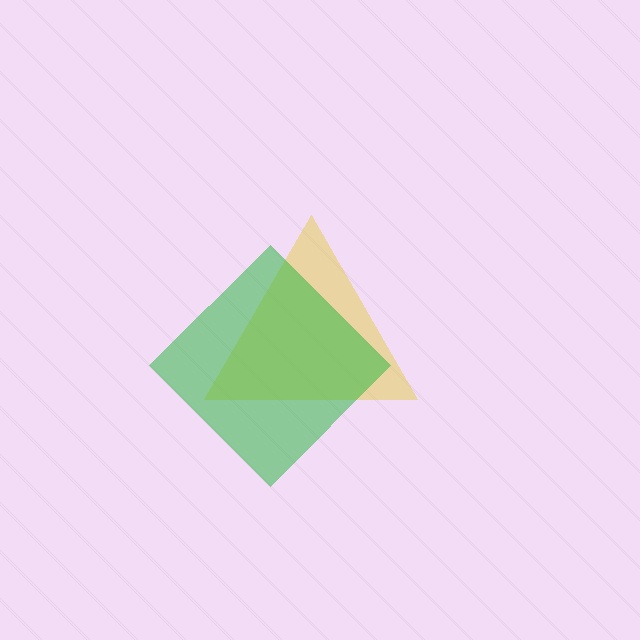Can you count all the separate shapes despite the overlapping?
Yes, there are 2 separate shapes.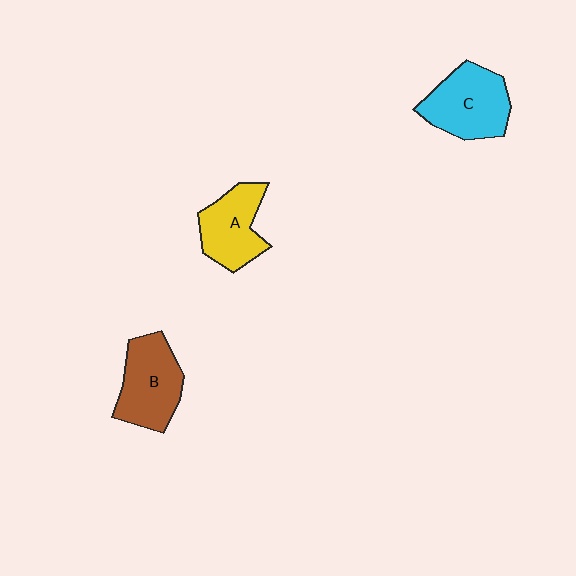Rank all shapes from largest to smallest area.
From largest to smallest: C (cyan), B (brown), A (yellow).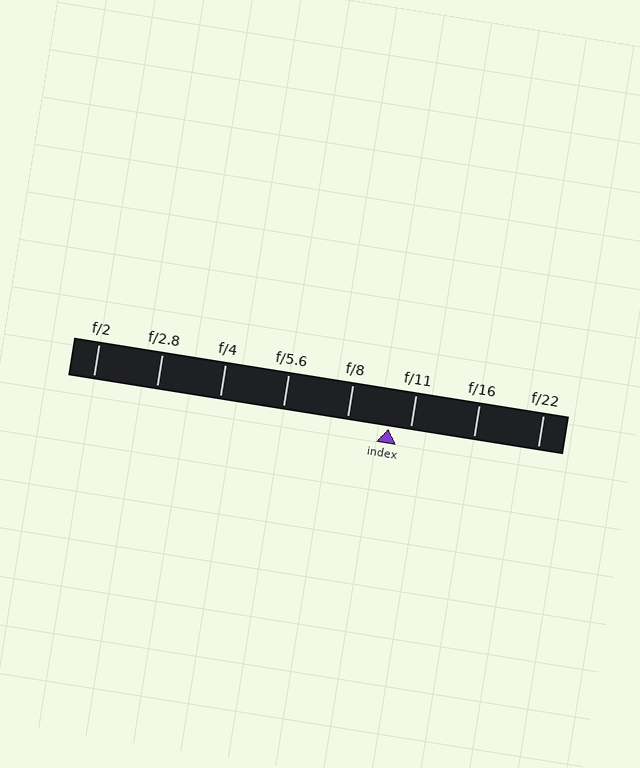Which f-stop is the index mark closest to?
The index mark is closest to f/11.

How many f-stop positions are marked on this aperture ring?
There are 8 f-stop positions marked.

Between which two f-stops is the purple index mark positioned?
The index mark is between f/8 and f/11.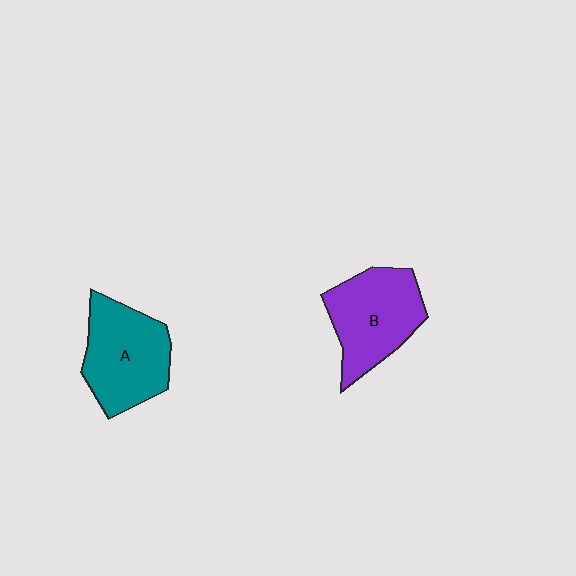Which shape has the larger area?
Shape A (teal).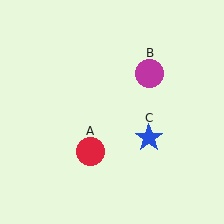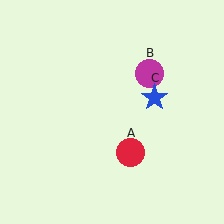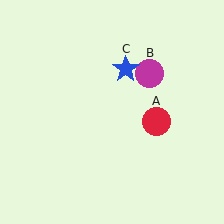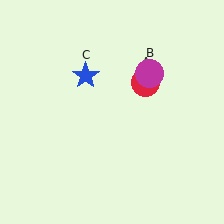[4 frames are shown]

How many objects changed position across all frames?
2 objects changed position: red circle (object A), blue star (object C).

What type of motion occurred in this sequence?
The red circle (object A), blue star (object C) rotated counterclockwise around the center of the scene.